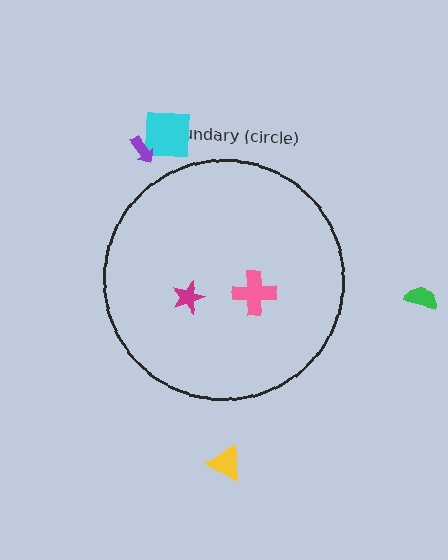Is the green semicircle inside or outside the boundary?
Outside.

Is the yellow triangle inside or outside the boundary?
Outside.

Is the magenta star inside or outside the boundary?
Inside.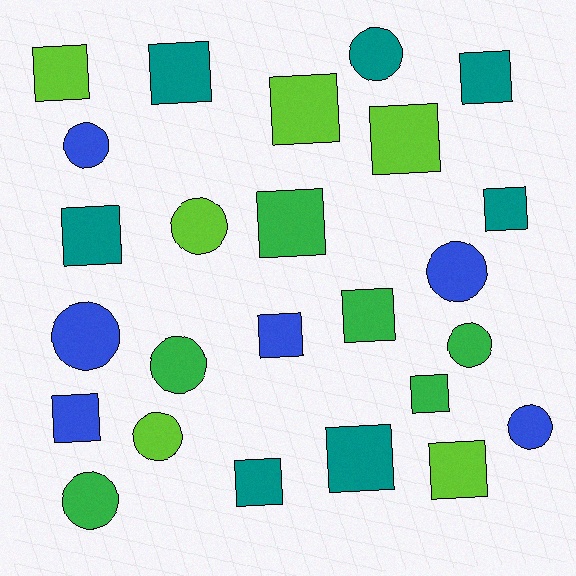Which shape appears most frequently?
Square, with 15 objects.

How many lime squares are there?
There are 4 lime squares.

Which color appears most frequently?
Teal, with 7 objects.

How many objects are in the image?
There are 25 objects.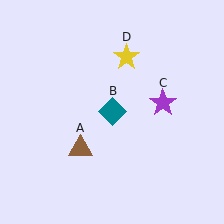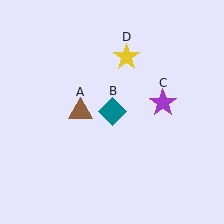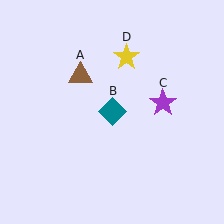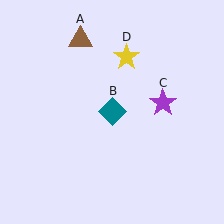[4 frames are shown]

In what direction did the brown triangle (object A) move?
The brown triangle (object A) moved up.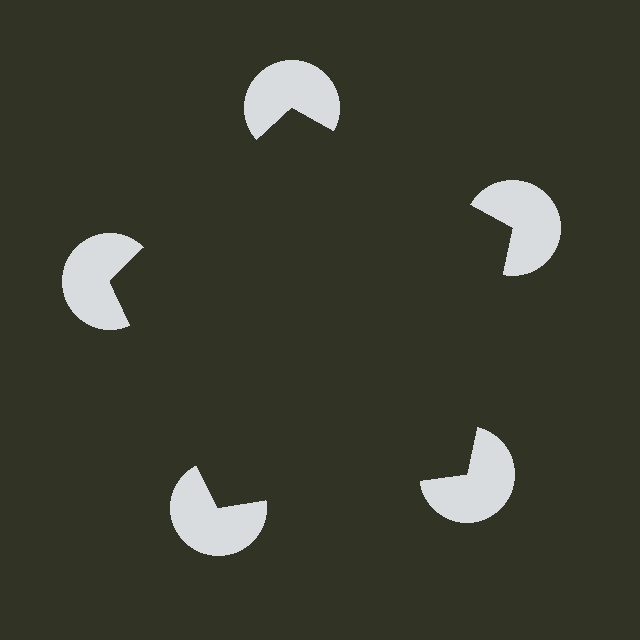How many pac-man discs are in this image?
There are 5 — one at each vertex of the illusory pentagon.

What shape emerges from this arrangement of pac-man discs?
An illusory pentagon — its edges are inferred from the aligned wedge cuts in the pac-man discs, not physically drawn.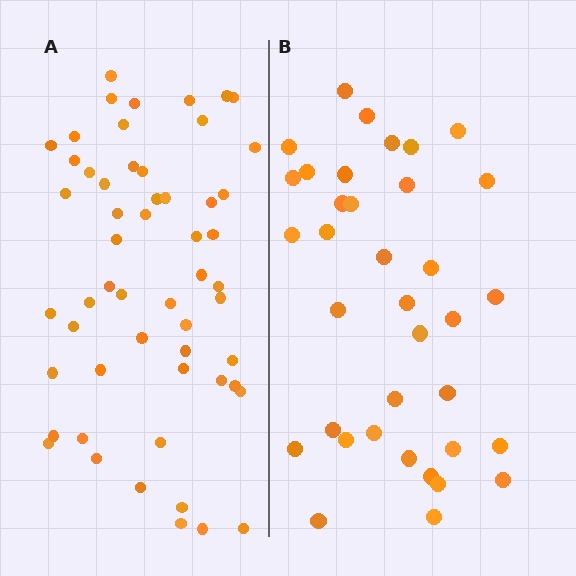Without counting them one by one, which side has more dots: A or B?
Region A (the left region) has more dots.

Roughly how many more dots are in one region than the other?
Region A has approximately 20 more dots than region B.